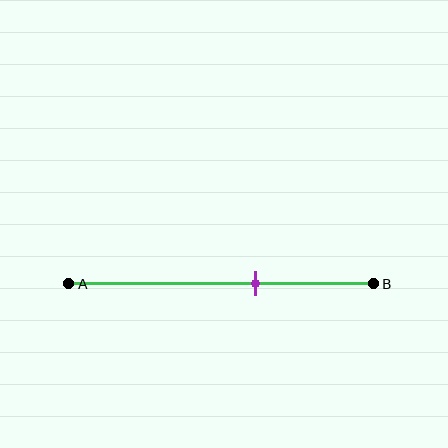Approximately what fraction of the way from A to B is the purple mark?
The purple mark is approximately 60% of the way from A to B.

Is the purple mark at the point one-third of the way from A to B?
No, the mark is at about 60% from A, not at the 33% one-third point.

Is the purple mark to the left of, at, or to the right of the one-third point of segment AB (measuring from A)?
The purple mark is to the right of the one-third point of segment AB.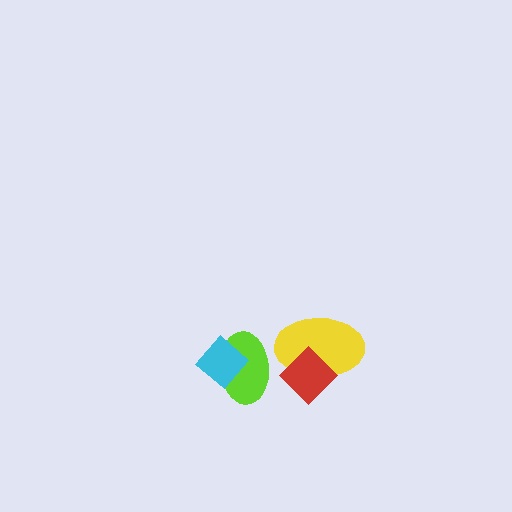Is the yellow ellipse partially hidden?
Yes, it is partially covered by another shape.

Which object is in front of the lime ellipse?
The cyan diamond is in front of the lime ellipse.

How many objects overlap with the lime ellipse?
1 object overlaps with the lime ellipse.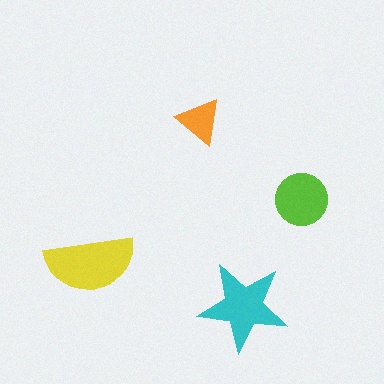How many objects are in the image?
There are 4 objects in the image.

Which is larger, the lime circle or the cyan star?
The cyan star.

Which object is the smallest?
The orange triangle.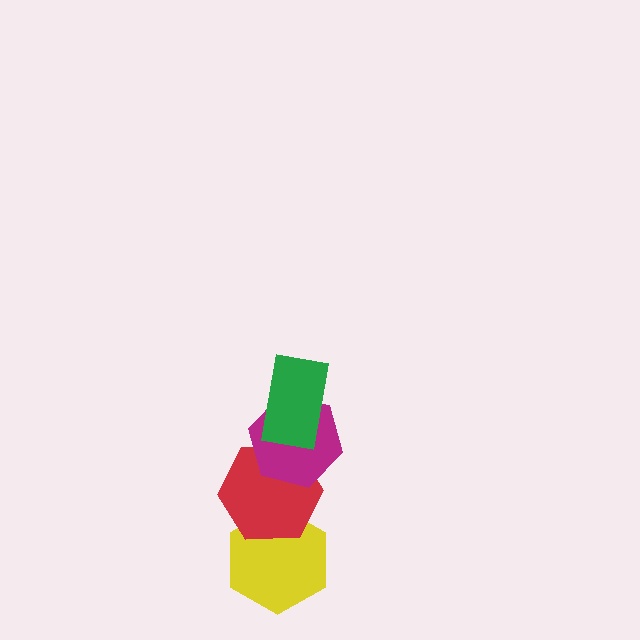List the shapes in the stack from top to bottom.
From top to bottom: the green rectangle, the magenta hexagon, the red hexagon, the yellow hexagon.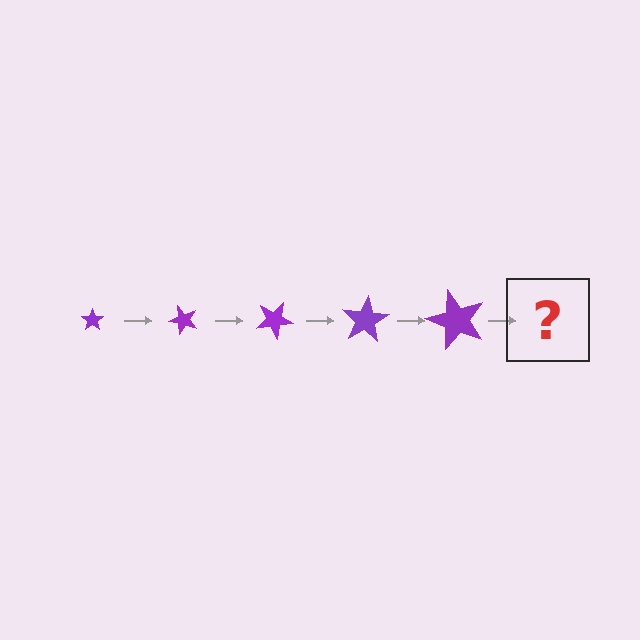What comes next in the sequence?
The next element should be a star, larger than the previous one and rotated 250 degrees from the start.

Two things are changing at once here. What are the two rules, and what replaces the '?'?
The two rules are that the star grows larger each step and it rotates 50 degrees each step. The '?' should be a star, larger than the previous one and rotated 250 degrees from the start.